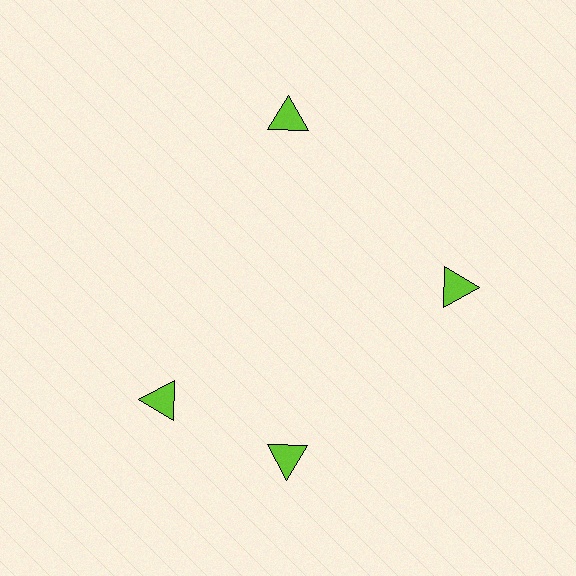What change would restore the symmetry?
The symmetry would be restored by rotating it back into even spacing with its neighbors so that all 4 triangles sit at equal angles and equal distance from the center.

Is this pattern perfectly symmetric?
No. The 4 lime triangles are arranged in a ring, but one element near the 9 o'clock position is rotated out of alignment along the ring, breaking the 4-fold rotational symmetry.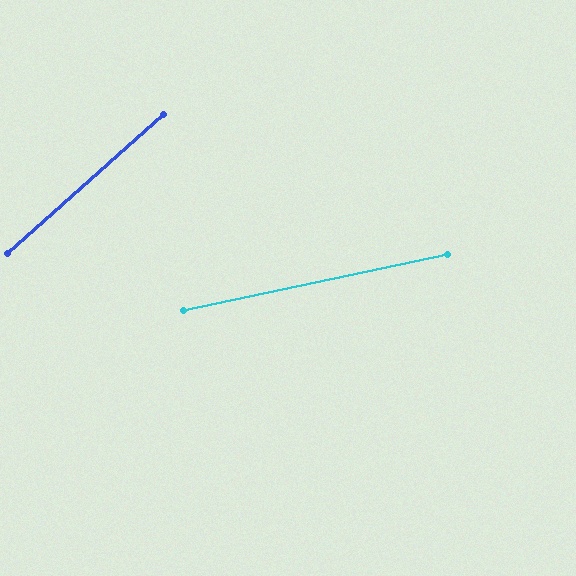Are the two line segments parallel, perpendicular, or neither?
Neither parallel nor perpendicular — they differ by about 30°.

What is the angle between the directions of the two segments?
Approximately 30 degrees.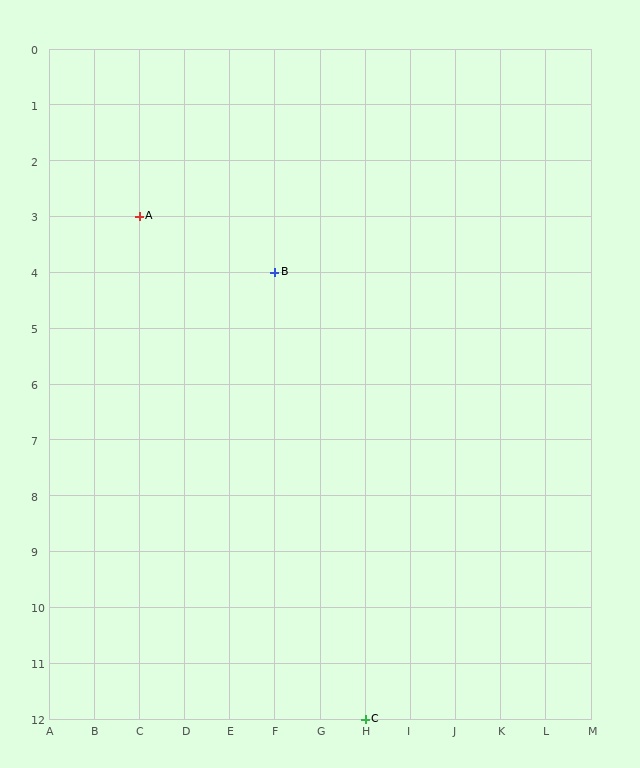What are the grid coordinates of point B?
Point B is at grid coordinates (F, 4).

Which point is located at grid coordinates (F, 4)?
Point B is at (F, 4).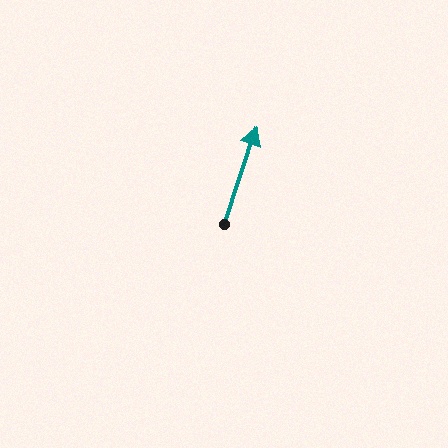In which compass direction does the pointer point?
North.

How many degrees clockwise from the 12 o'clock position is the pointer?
Approximately 18 degrees.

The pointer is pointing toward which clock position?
Roughly 1 o'clock.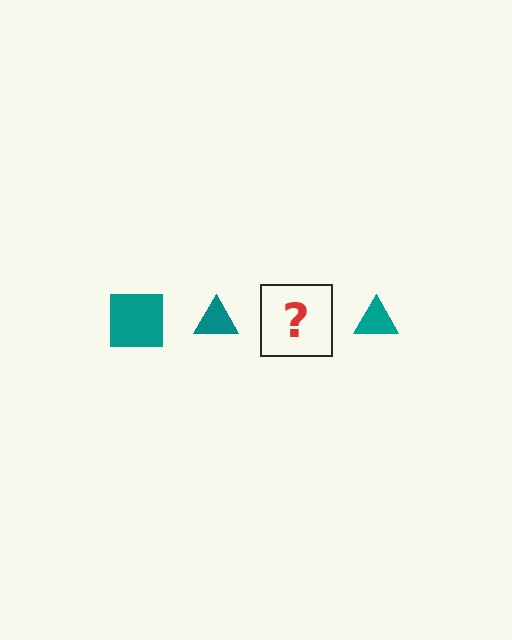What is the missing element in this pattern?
The missing element is a teal square.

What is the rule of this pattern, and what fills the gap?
The rule is that the pattern cycles through square, triangle shapes in teal. The gap should be filled with a teal square.